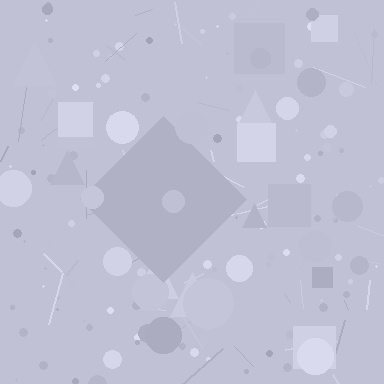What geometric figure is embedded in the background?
A diamond is embedded in the background.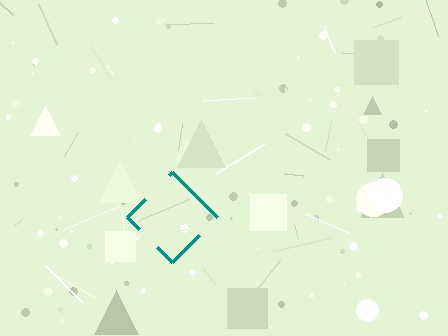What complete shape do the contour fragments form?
The contour fragments form a diamond.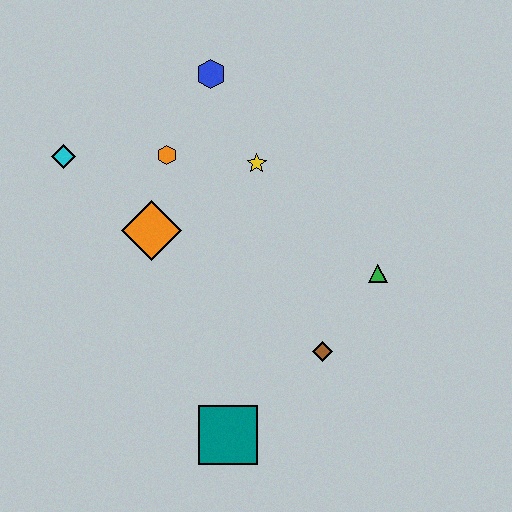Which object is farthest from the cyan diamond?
The green triangle is farthest from the cyan diamond.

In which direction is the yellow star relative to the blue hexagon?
The yellow star is below the blue hexagon.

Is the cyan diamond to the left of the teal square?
Yes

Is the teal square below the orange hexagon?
Yes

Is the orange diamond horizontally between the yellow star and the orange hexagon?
No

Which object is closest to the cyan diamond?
The orange hexagon is closest to the cyan diamond.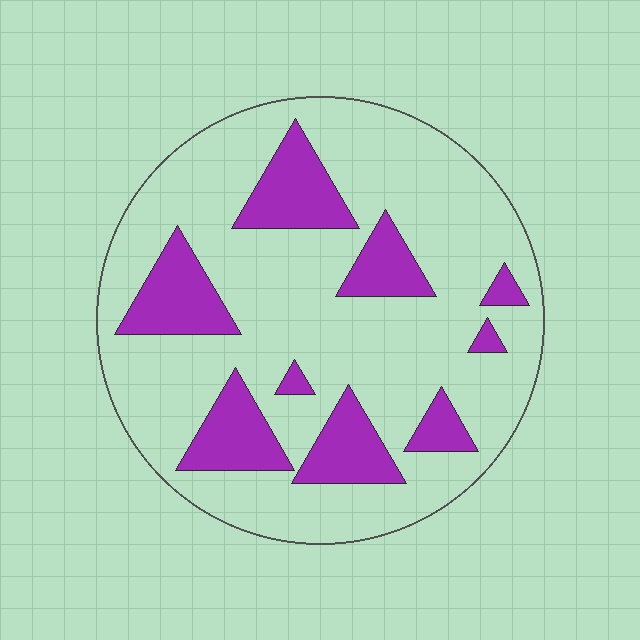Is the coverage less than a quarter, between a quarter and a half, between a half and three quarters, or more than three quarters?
Less than a quarter.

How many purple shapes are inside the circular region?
9.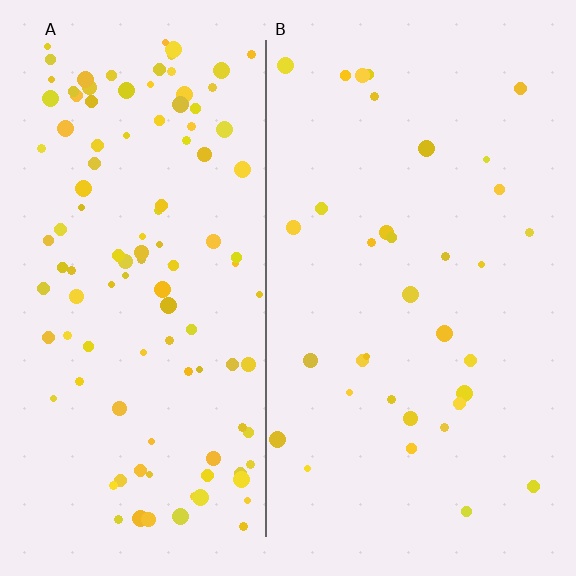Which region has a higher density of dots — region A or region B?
A (the left).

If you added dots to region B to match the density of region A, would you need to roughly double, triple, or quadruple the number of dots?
Approximately triple.